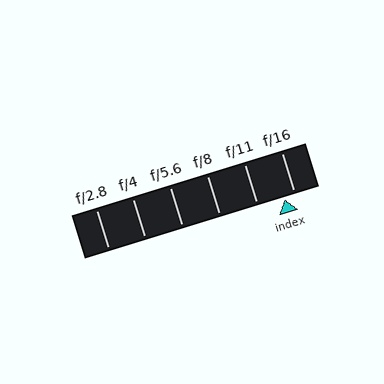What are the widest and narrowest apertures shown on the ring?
The widest aperture shown is f/2.8 and the narrowest is f/16.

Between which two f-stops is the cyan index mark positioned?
The index mark is between f/11 and f/16.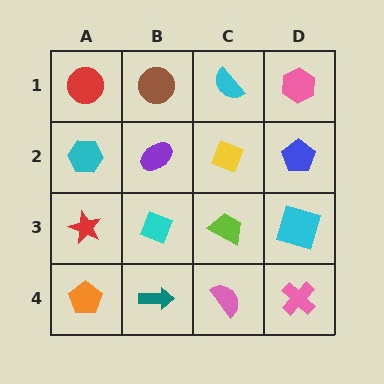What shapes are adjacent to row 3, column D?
A blue pentagon (row 2, column D), a pink cross (row 4, column D), a lime trapezoid (row 3, column C).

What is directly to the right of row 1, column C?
A pink hexagon.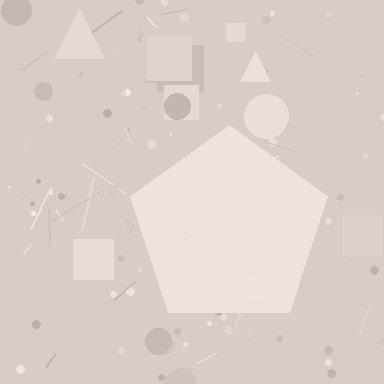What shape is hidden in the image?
A pentagon is hidden in the image.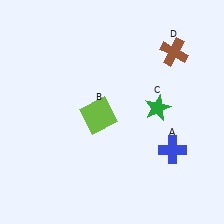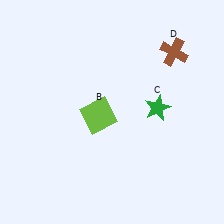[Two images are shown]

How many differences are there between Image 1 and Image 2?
There is 1 difference between the two images.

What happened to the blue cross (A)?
The blue cross (A) was removed in Image 2. It was in the bottom-right area of Image 1.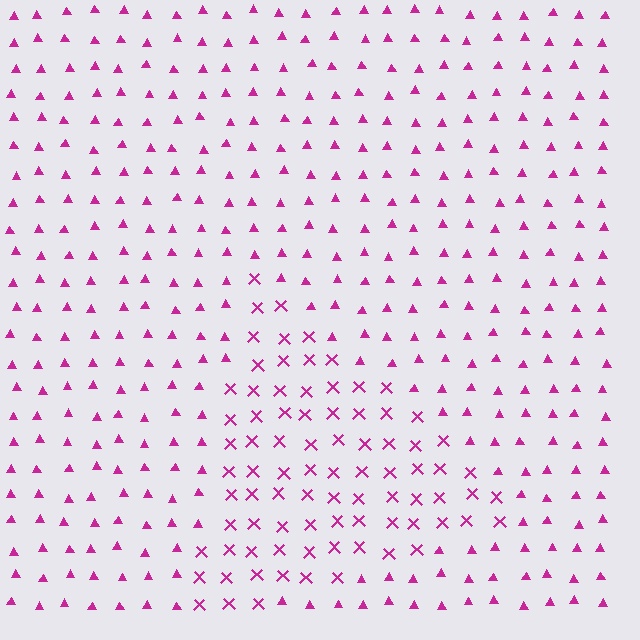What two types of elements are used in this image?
The image uses X marks inside the triangle region and triangles outside it.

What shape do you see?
I see a triangle.